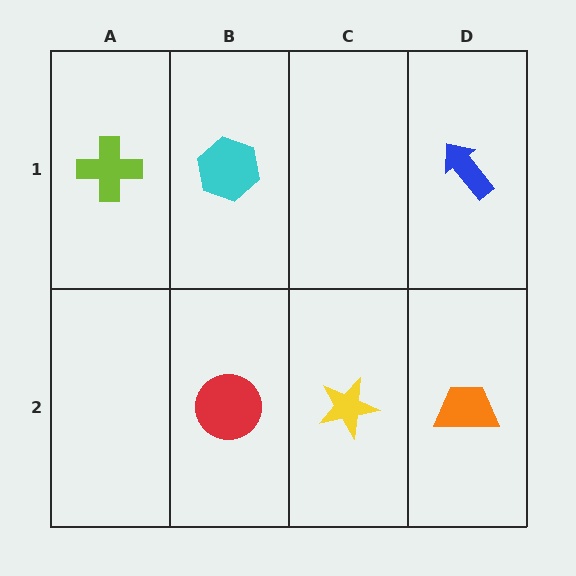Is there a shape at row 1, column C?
No, that cell is empty.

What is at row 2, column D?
An orange trapezoid.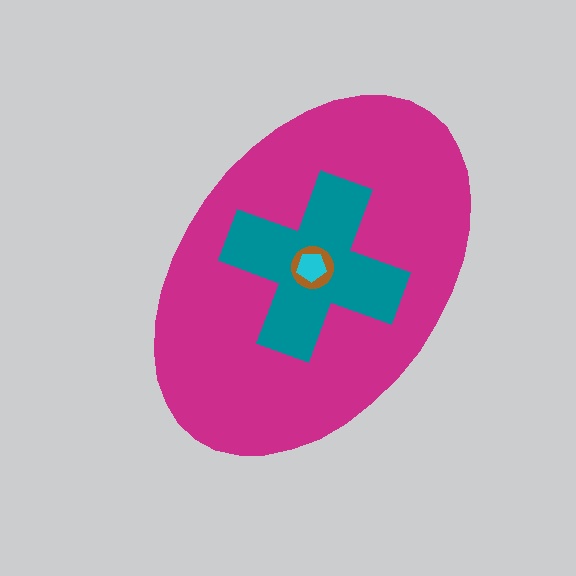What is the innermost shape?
The cyan pentagon.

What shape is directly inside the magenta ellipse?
The teal cross.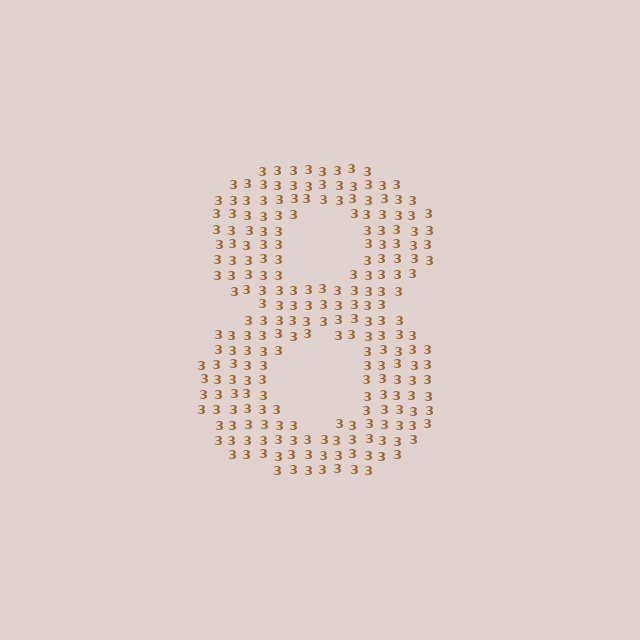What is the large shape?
The large shape is the digit 8.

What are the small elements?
The small elements are digit 3's.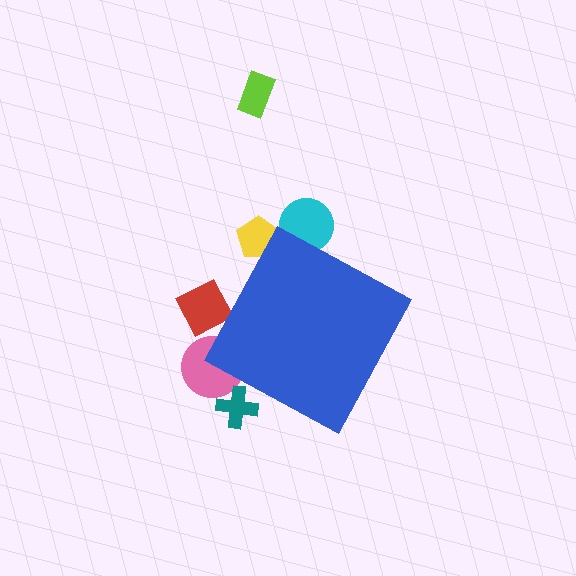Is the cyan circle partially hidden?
Yes, the cyan circle is partially hidden behind the blue diamond.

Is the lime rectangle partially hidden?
No, the lime rectangle is fully visible.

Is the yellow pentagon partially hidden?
Yes, the yellow pentagon is partially hidden behind the blue diamond.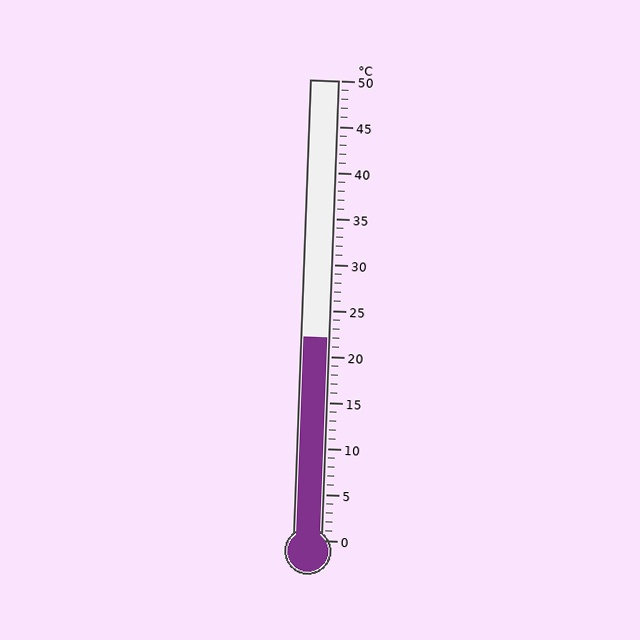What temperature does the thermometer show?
The thermometer shows approximately 22°C.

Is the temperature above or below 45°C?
The temperature is below 45°C.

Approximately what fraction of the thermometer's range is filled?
The thermometer is filled to approximately 45% of its range.